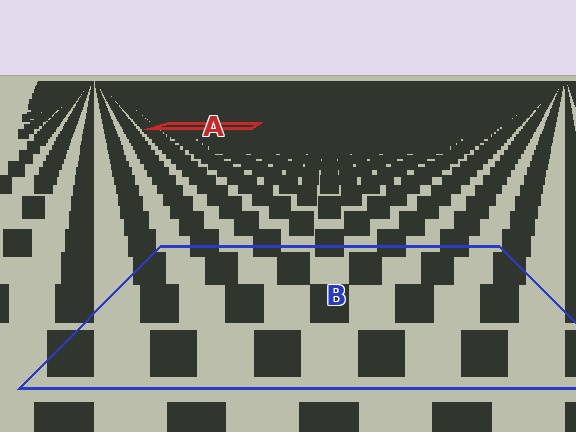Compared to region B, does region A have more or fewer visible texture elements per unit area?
Region A has more texture elements per unit area — they are packed more densely because it is farther away.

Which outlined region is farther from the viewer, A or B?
Region A is farther from the viewer — the texture elements inside it appear smaller and more densely packed.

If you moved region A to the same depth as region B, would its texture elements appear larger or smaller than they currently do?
They would appear larger. At a closer depth, the same texture elements are projected at a bigger on-screen size.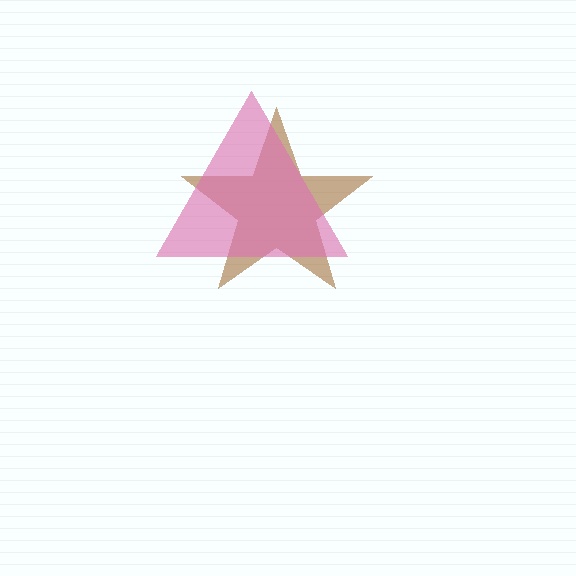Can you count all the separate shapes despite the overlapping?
Yes, there are 2 separate shapes.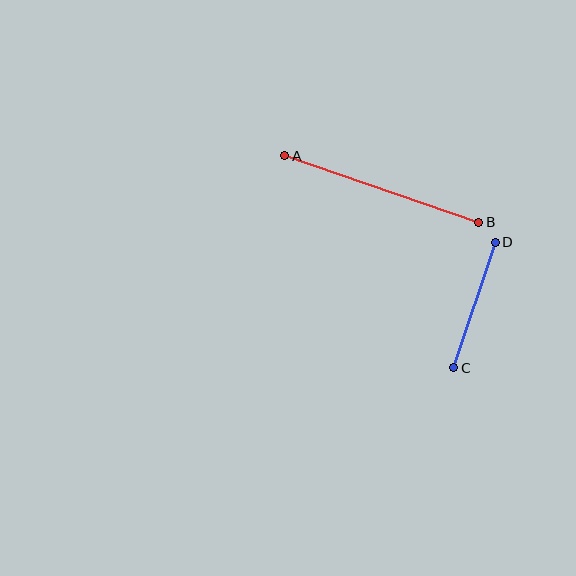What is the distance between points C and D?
The distance is approximately 132 pixels.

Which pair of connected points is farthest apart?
Points A and B are farthest apart.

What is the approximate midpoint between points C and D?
The midpoint is at approximately (474, 305) pixels.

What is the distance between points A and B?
The distance is approximately 205 pixels.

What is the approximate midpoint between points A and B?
The midpoint is at approximately (382, 189) pixels.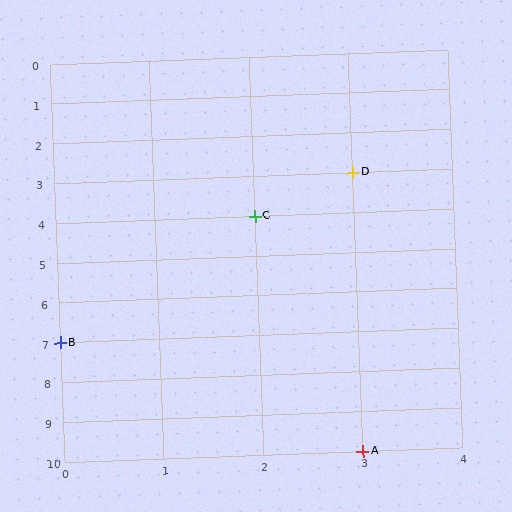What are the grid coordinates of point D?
Point D is at grid coordinates (3, 3).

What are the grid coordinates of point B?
Point B is at grid coordinates (0, 7).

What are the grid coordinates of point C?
Point C is at grid coordinates (2, 4).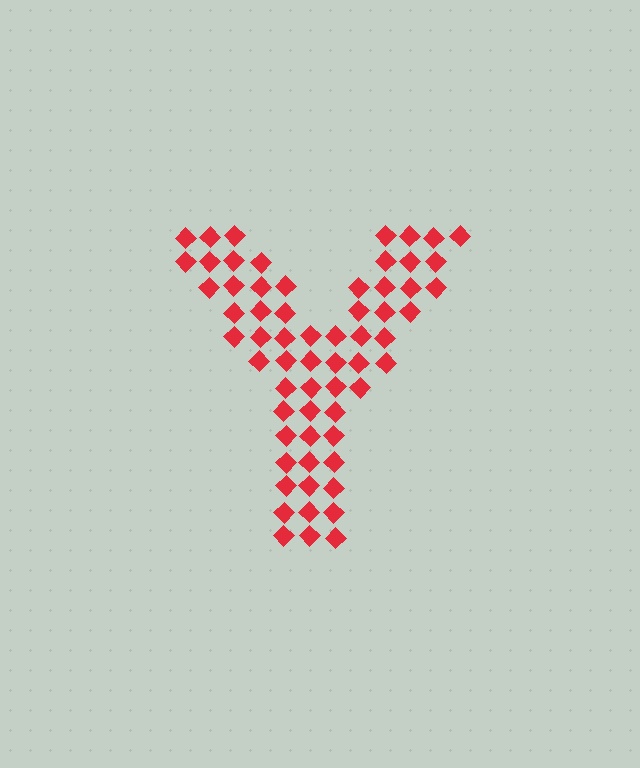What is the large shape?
The large shape is the letter Y.